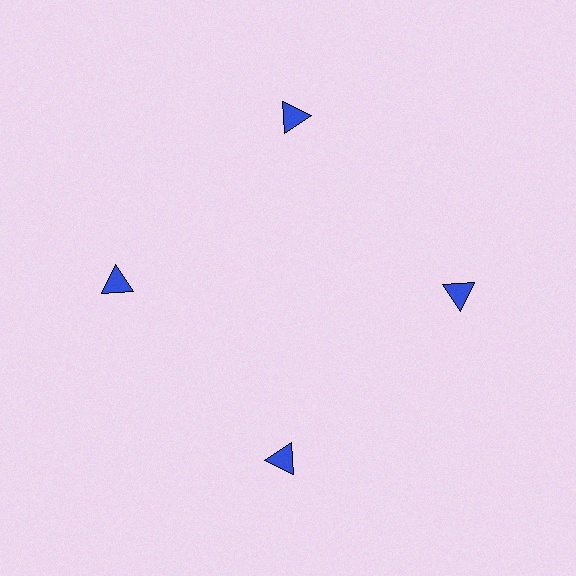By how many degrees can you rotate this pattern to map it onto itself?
The pattern maps onto itself every 90 degrees of rotation.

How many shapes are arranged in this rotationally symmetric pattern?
There are 4 shapes, arranged in 4 groups of 1.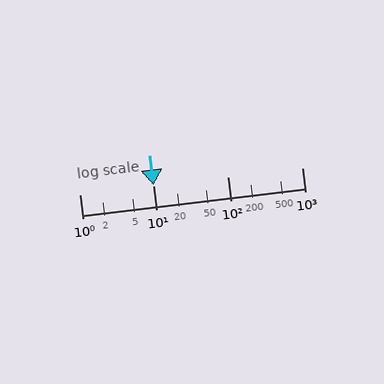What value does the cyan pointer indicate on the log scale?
The pointer indicates approximately 10.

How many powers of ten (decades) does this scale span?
The scale spans 3 decades, from 1 to 1000.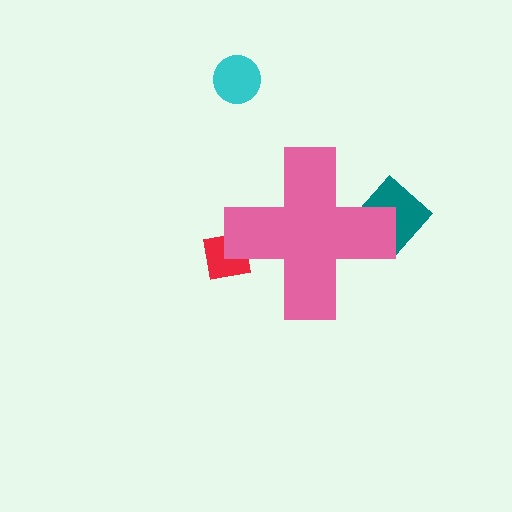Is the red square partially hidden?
Yes, the red square is partially hidden behind the pink cross.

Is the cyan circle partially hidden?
No, the cyan circle is fully visible.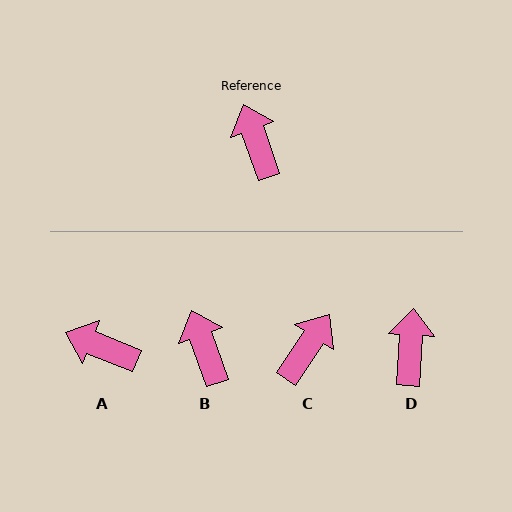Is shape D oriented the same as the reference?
No, it is off by about 24 degrees.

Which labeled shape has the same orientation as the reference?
B.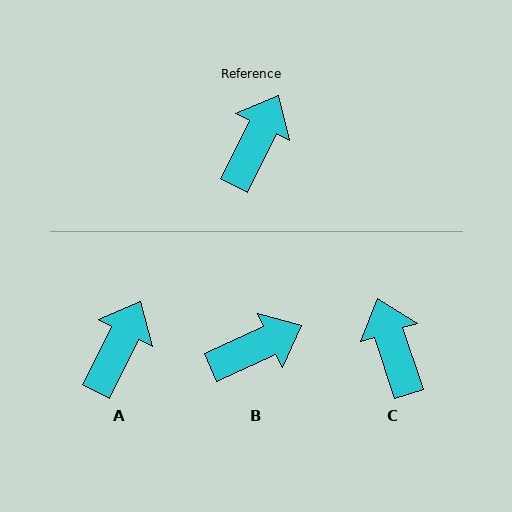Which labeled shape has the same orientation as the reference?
A.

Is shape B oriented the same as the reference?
No, it is off by about 39 degrees.